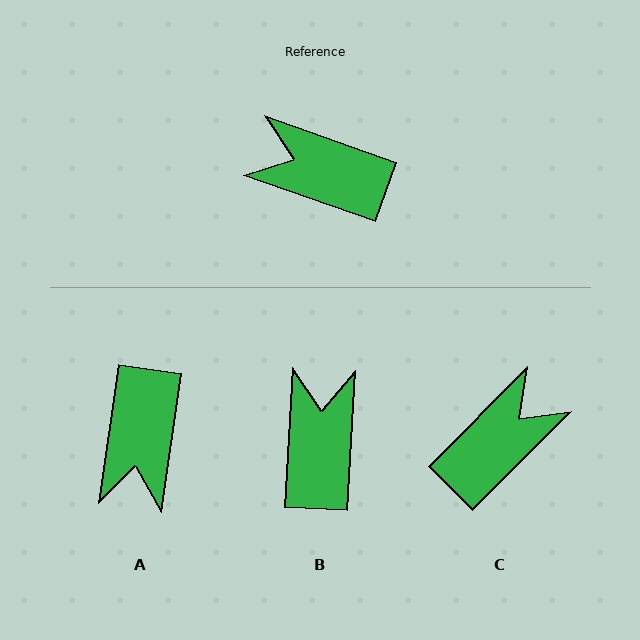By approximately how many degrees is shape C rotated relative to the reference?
Approximately 116 degrees clockwise.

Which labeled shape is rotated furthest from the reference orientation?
C, about 116 degrees away.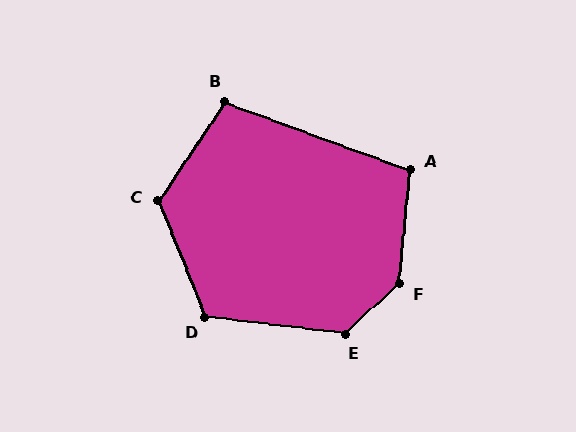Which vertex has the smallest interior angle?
B, at approximately 104 degrees.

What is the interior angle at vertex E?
Approximately 131 degrees (obtuse).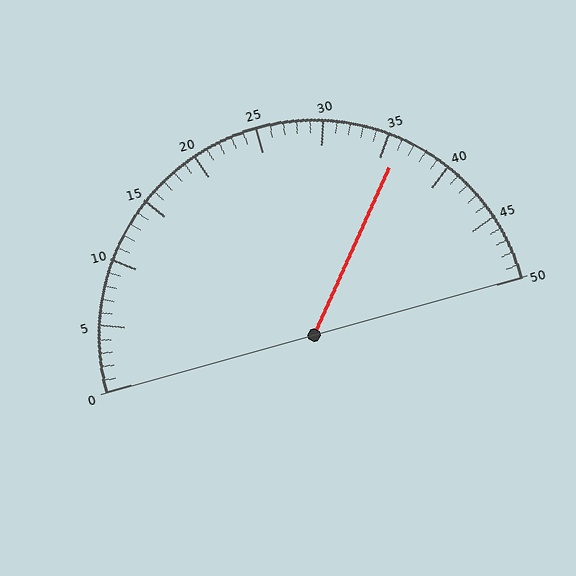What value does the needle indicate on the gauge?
The needle indicates approximately 36.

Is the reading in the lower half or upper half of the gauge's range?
The reading is in the upper half of the range (0 to 50).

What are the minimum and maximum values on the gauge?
The gauge ranges from 0 to 50.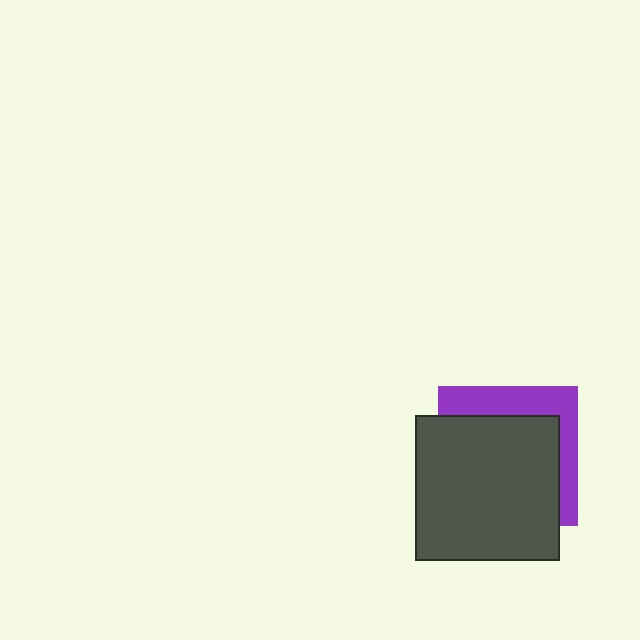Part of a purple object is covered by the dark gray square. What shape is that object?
It is a square.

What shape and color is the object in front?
The object in front is a dark gray square.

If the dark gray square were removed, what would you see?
You would see the complete purple square.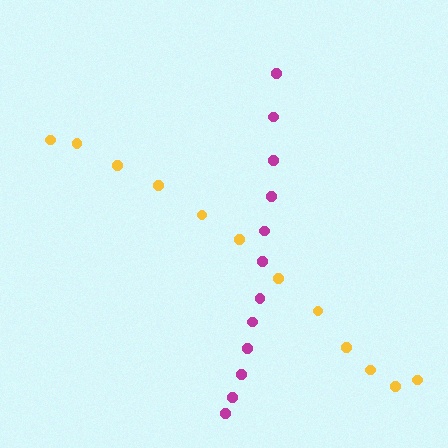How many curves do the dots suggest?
There are 2 distinct paths.